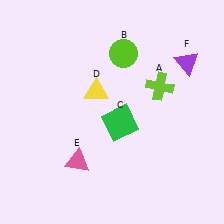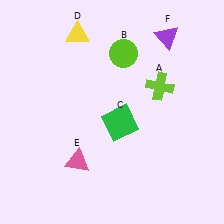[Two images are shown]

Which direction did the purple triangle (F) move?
The purple triangle (F) moved up.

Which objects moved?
The objects that moved are: the yellow triangle (D), the purple triangle (F).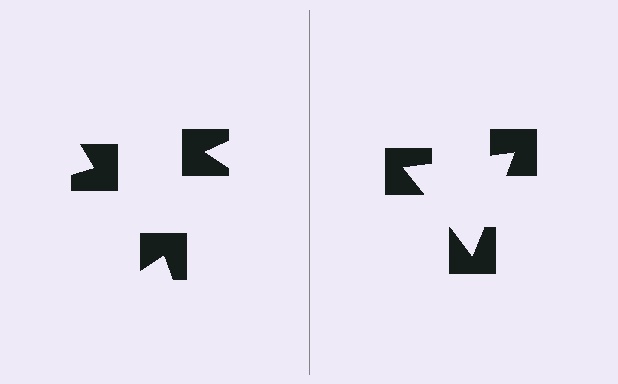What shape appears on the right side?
An illusory triangle.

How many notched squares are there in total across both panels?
6 — 3 on each side.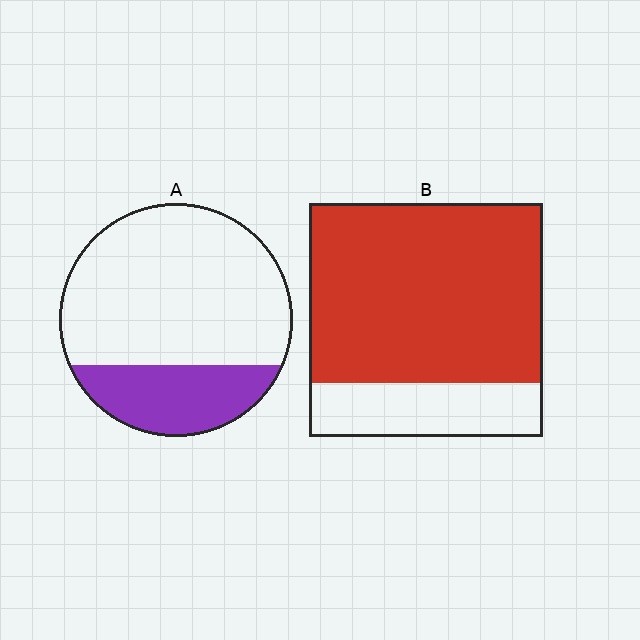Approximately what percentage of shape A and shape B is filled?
A is approximately 25% and B is approximately 75%.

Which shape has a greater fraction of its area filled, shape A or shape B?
Shape B.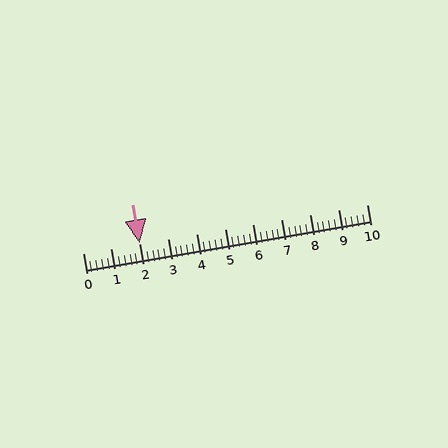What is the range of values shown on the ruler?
The ruler shows values from 0 to 10.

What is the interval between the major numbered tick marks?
The major tick marks are spaced 1 units apart.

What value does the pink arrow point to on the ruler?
The pink arrow points to approximately 2.0.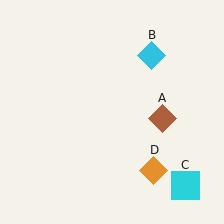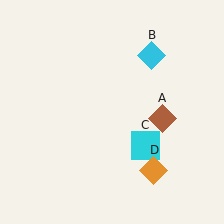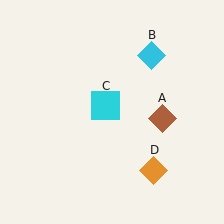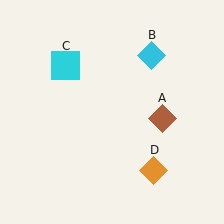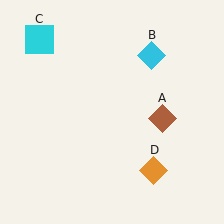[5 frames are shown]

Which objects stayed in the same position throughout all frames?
Brown diamond (object A) and cyan diamond (object B) and orange diamond (object D) remained stationary.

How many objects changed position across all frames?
1 object changed position: cyan square (object C).